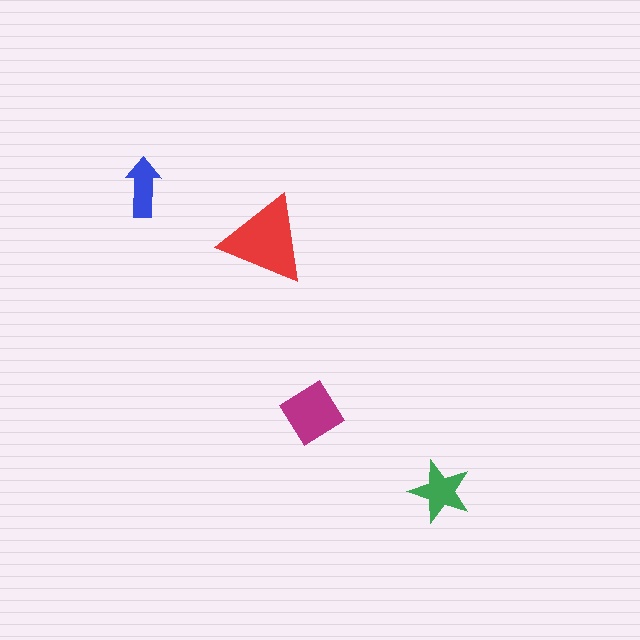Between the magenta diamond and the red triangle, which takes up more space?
The red triangle.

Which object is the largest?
The red triangle.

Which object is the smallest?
The blue arrow.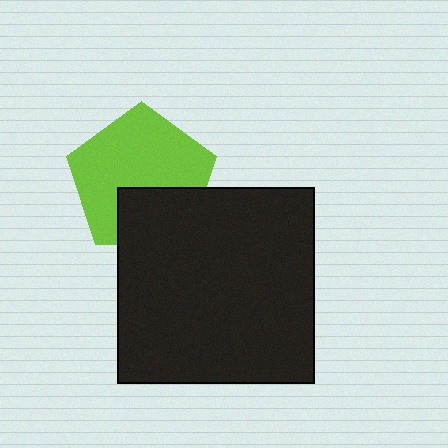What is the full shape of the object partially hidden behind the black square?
The partially hidden object is a lime pentagon.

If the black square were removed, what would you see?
You would see the complete lime pentagon.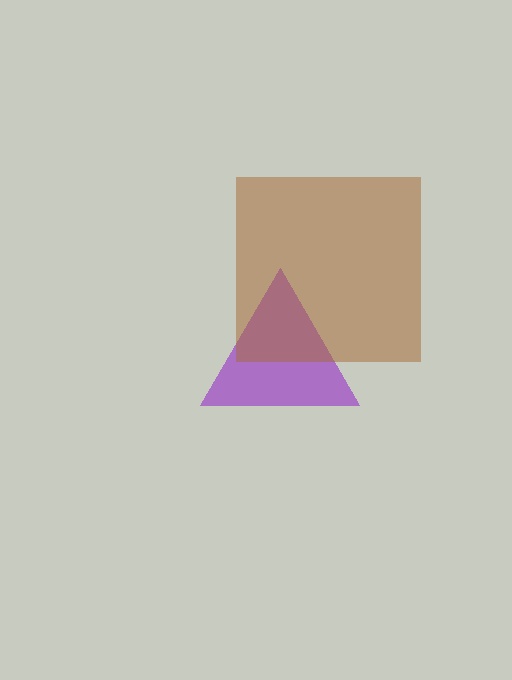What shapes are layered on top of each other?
The layered shapes are: a purple triangle, a brown square.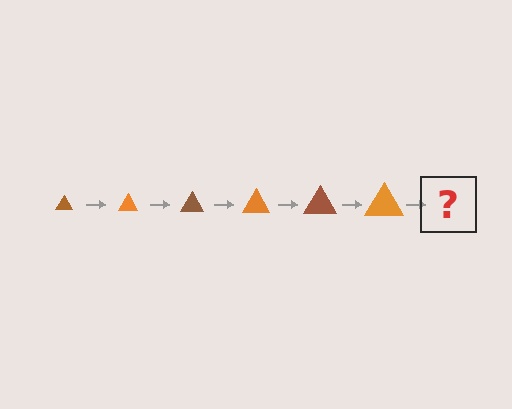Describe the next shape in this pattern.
It should be a brown triangle, larger than the previous one.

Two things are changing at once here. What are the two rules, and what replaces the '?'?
The two rules are that the triangle grows larger each step and the color cycles through brown and orange. The '?' should be a brown triangle, larger than the previous one.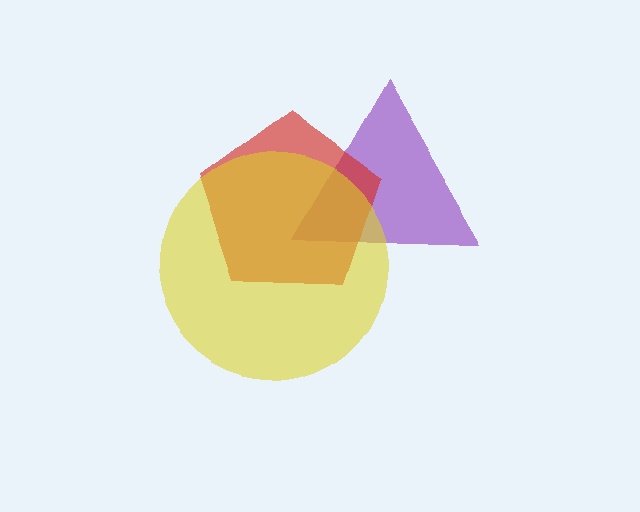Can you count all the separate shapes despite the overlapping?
Yes, there are 3 separate shapes.